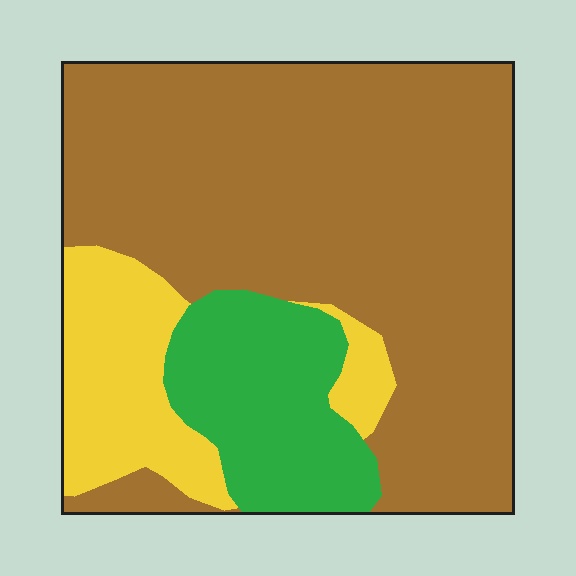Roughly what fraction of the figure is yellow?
Yellow takes up less than a sixth of the figure.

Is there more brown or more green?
Brown.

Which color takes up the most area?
Brown, at roughly 65%.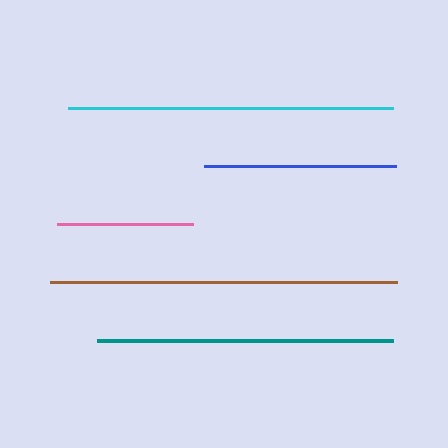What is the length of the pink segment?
The pink segment is approximately 135 pixels long.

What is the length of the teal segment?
The teal segment is approximately 296 pixels long.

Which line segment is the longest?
The brown line is the longest at approximately 347 pixels.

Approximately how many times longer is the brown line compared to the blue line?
The brown line is approximately 1.8 times the length of the blue line.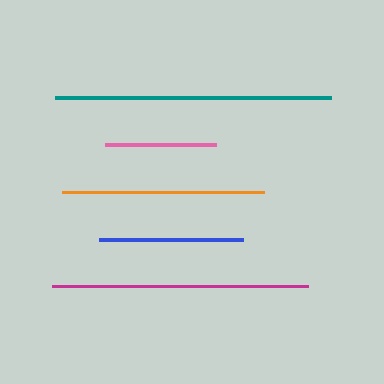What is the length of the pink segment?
The pink segment is approximately 111 pixels long.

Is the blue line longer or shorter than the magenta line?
The magenta line is longer than the blue line.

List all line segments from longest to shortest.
From longest to shortest: teal, magenta, orange, blue, pink.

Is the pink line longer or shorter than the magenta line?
The magenta line is longer than the pink line.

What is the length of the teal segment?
The teal segment is approximately 276 pixels long.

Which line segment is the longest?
The teal line is the longest at approximately 276 pixels.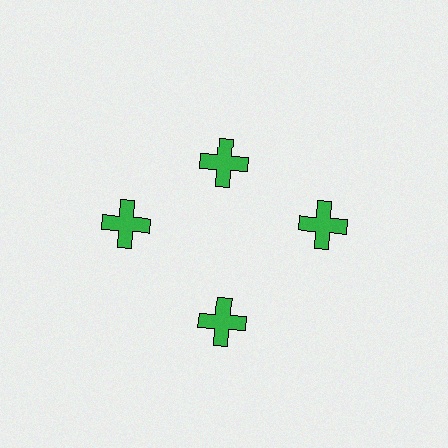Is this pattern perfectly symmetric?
No. The 4 green crosses are arranged in a ring, but one element near the 12 o'clock position is pulled inward toward the center, breaking the 4-fold rotational symmetry.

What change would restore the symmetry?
The symmetry would be restored by moving it outward, back onto the ring so that all 4 crosses sit at equal angles and equal distance from the center.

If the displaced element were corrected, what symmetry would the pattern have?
It would have 4-fold rotational symmetry — the pattern would map onto itself every 90 degrees.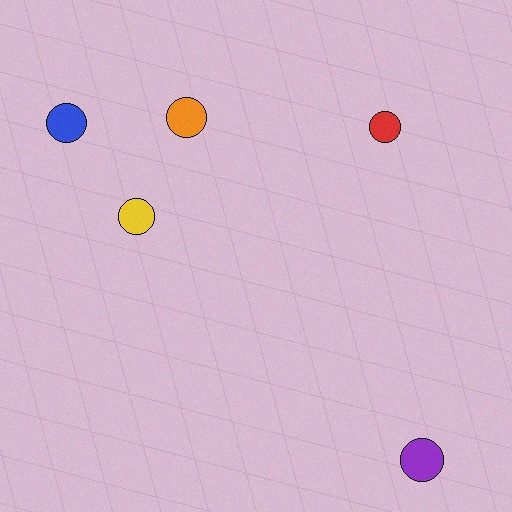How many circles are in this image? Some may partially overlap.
There are 5 circles.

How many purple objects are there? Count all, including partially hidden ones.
There is 1 purple object.